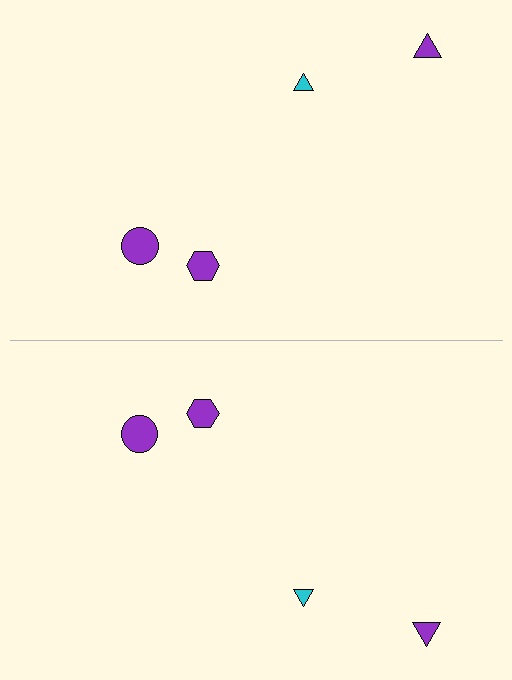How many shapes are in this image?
There are 8 shapes in this image.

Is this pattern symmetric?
Yes, this pattern has bilateral (reflection) symmetry.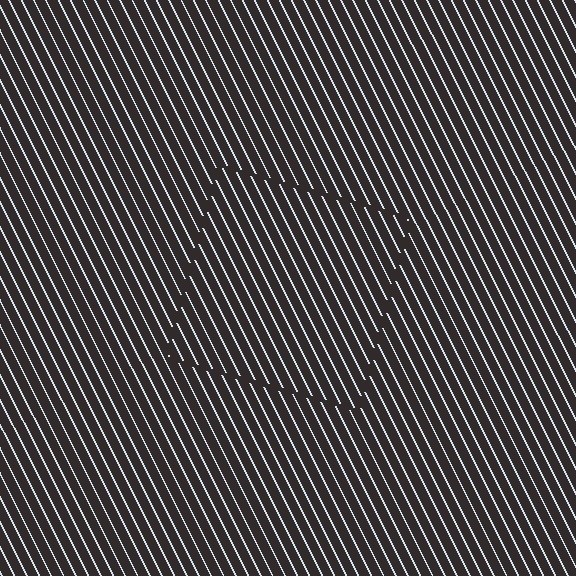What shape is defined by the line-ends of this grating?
An illusory square. The interior of the shape contains the same grating, shifted by half a period — the contour is defined by the phase discontinuity where line-ends from the inner and outer gratings abut.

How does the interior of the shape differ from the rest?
The interior of the shape contains the same grating, shifted by half a period — the contour is defined by the phase discontinuity where line-ends from the inner and outer gratings abut.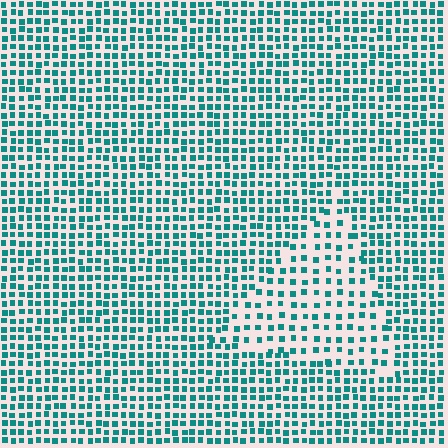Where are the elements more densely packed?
The elements are more densely packed outside the triangle boundary.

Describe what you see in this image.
The image contains small teal elements arranged at two different densities. A triangle-shaped region is visible where the elements are less densely packed than the surrounding area.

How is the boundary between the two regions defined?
The boundary is defined by a change in element density (approximately 1.8x ratio). All elements are the same color, size, and shape.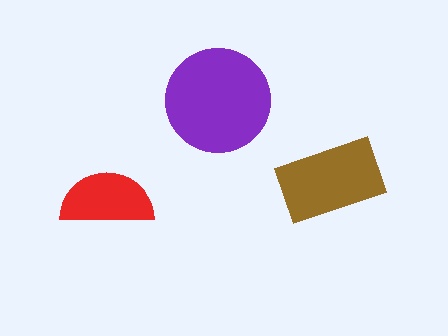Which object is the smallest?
The red semicircle.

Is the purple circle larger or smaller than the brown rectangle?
Larger.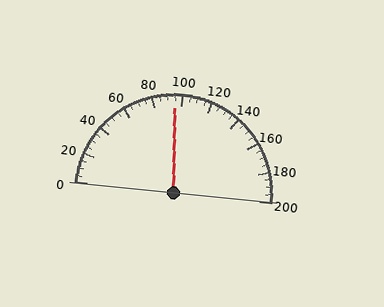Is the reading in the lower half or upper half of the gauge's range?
The reading is in the lower half of the range (0 to 200).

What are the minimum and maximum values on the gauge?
The gauge ranges from 0 to 200.